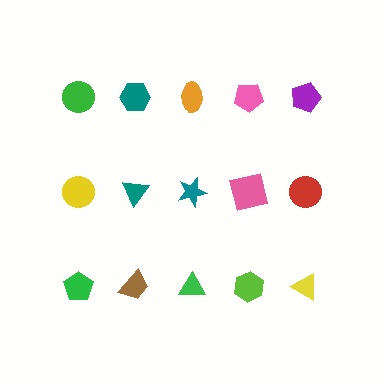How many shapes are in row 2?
5 shapes.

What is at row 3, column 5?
A yellow triangle.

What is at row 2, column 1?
A yellow circle.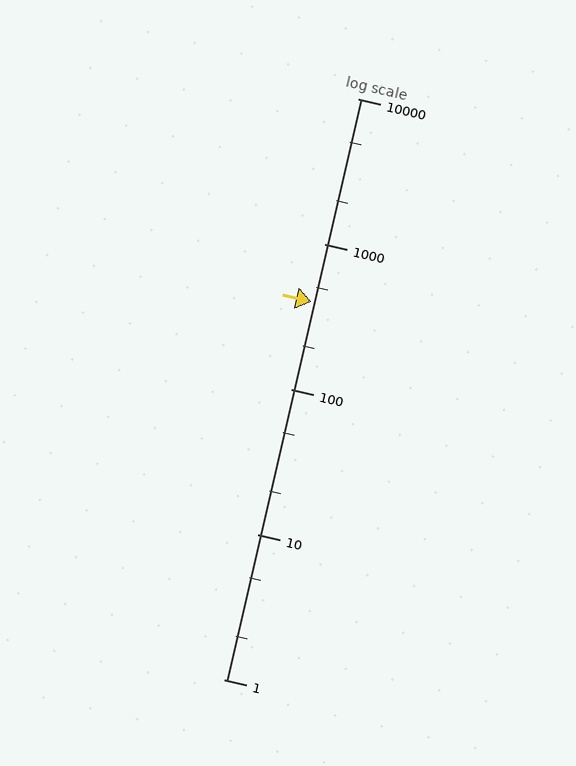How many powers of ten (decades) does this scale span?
The scale spans 4 decades, from 1 to 10000.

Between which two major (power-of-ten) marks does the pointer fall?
The pointer is between 100 and 1000.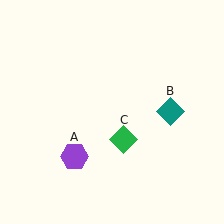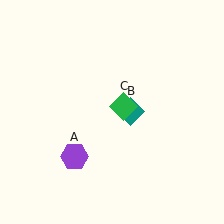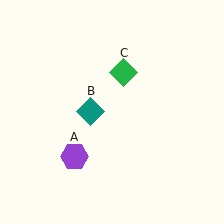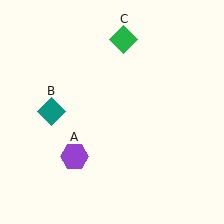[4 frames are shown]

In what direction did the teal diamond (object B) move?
The teal diamond (object B) moved left.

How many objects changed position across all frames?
2 objects changed position: teal diamond (object B), green diamond (object C).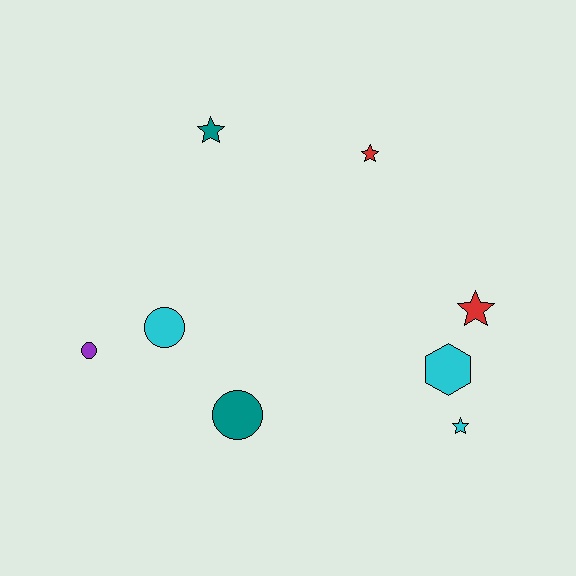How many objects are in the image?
There are 8 objects.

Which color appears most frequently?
Cyan, with 3 objects.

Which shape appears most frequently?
Star, with 4 objects.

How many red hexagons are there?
There are no red hexagons.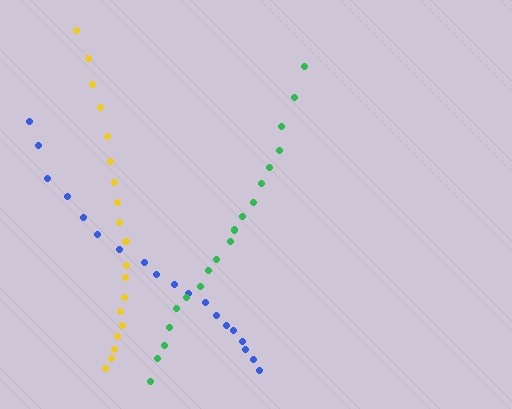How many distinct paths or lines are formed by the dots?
There are 3 distinct paths.